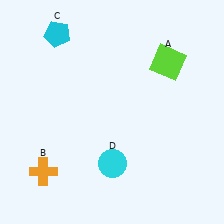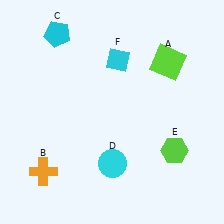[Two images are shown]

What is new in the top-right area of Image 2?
A cyan diamond (F) was added in the top-right area of Image 2.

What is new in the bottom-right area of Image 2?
A lime hexagon (E) was added in the bottom-right area of Image 2.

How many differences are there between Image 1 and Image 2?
There are 2 differences between the two images.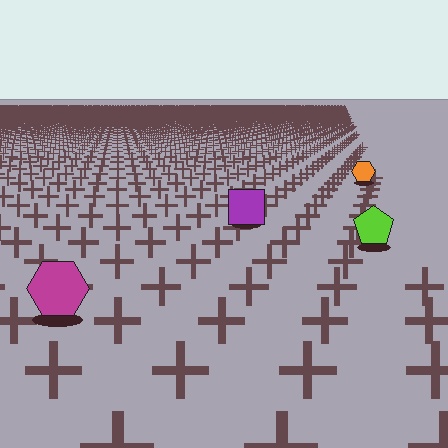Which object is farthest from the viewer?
The orange hexagon is farthest from the viewer. It appears smaller and the ground texture around it is denser.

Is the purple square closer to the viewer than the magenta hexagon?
No. The magenta hexagon is closer — you can tell from the texture gradient: the ground texture is coarser near it.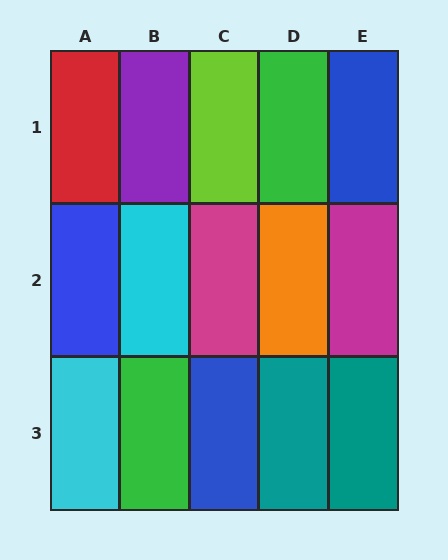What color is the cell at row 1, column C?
Lime.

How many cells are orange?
1 cell is orange.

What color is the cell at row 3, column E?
Teal.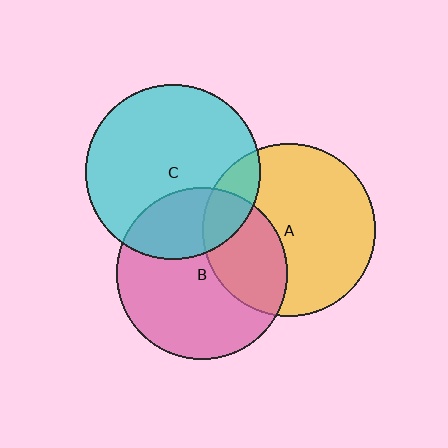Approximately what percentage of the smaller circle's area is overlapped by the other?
Approximately 30%.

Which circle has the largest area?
Circle C (cyan).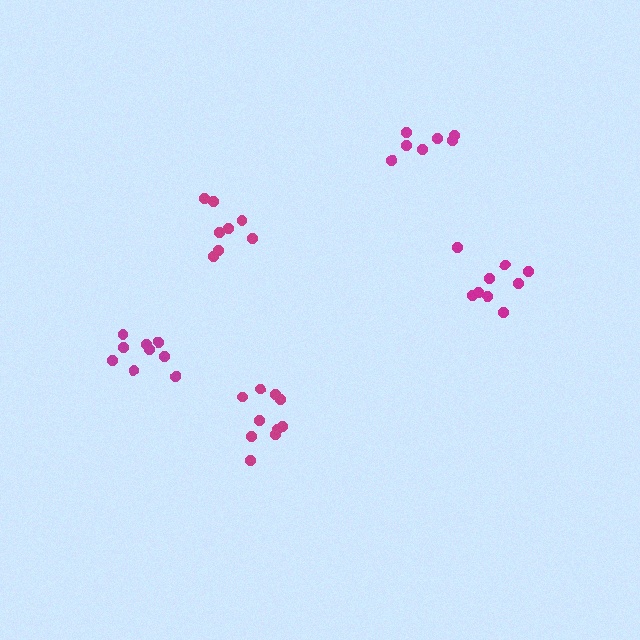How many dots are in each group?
Group 1: 9 dots, Group 2: 8 dots, Group 3: 10 dots, Group 4: 9 dots, Group 5: 7 dots (43 total).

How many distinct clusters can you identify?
There are 5 distinct clusters.